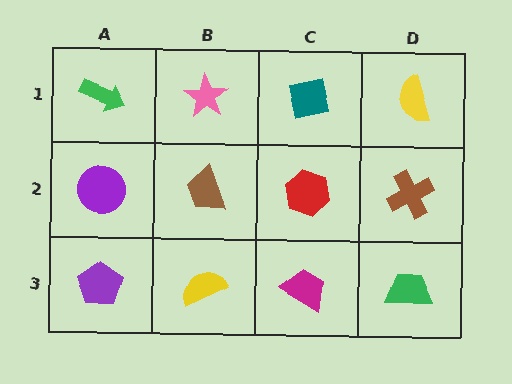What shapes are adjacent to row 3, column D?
A brown cross (row 2, column D), a magenta trapezoid (row 3, column C).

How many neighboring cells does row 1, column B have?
3.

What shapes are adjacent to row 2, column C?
A teal square (row 1, column C), a magenta trapezoid (row 3, column C), a brown trapezoid (row 2, column B), a brown cross (row 2, column D).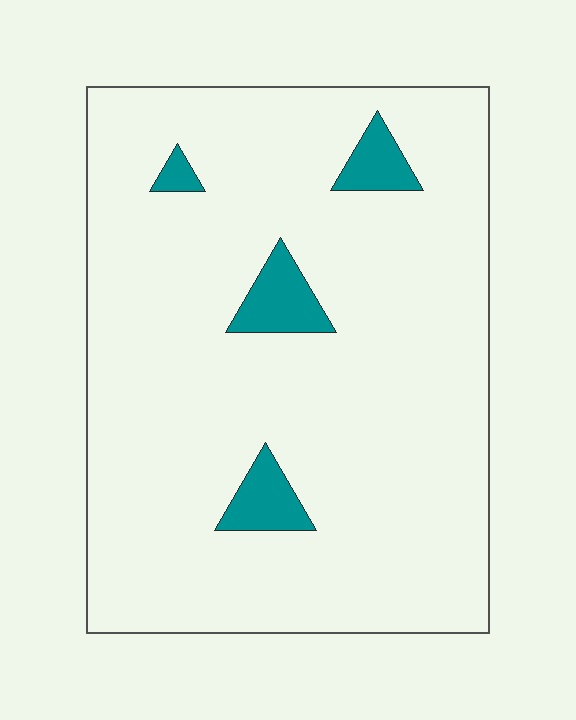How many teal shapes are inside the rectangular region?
4.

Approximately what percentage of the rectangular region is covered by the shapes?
Approximately 5%.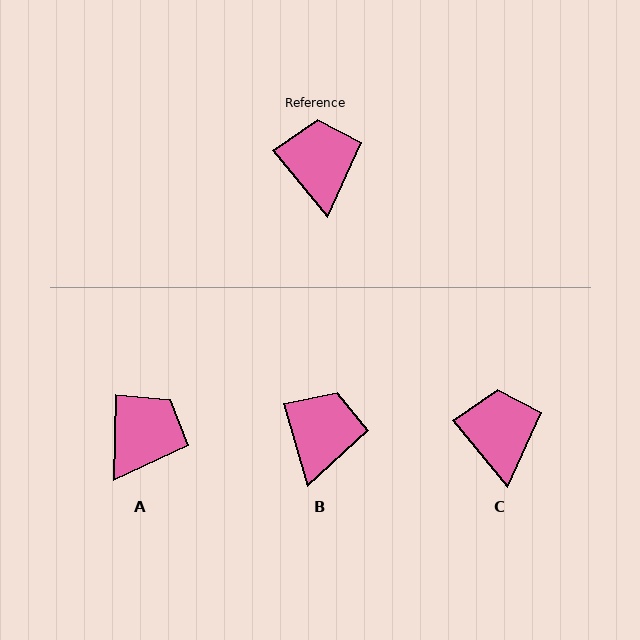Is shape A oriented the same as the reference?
No, it is off by about 40 degrees.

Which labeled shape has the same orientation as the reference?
C.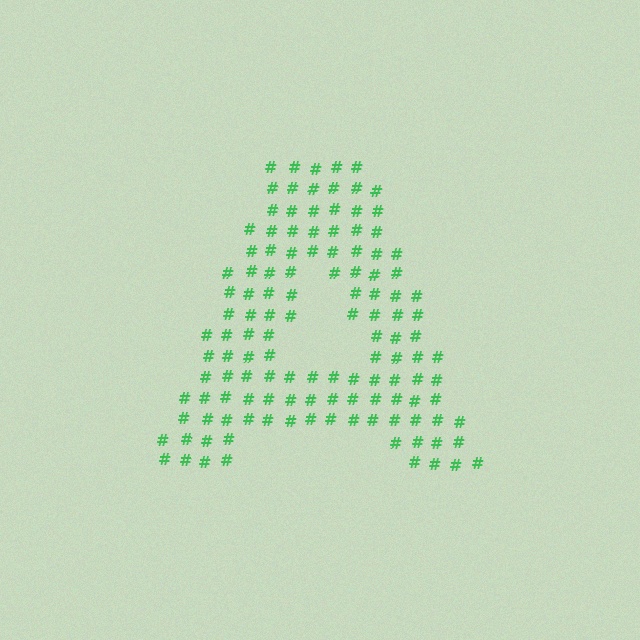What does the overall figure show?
The overall figure shows the letter A.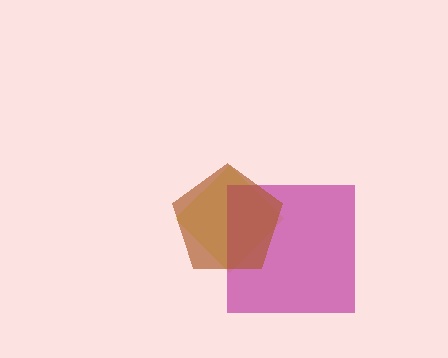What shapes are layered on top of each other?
The layered shapes are: a yellow diamond, a magenta square, a brown pentagon.